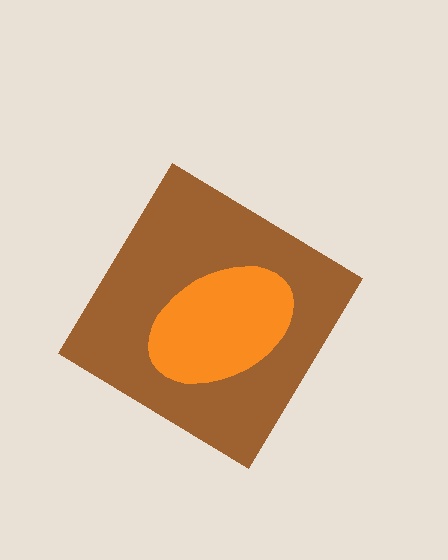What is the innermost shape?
The orange ellipse.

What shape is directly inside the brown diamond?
The orange ellipse.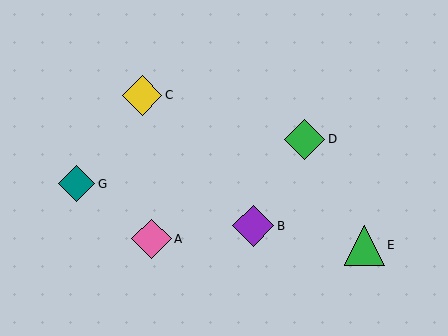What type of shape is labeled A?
Shape A is a pink diamond.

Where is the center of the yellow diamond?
The center of the yellow diamond is at (142, 95).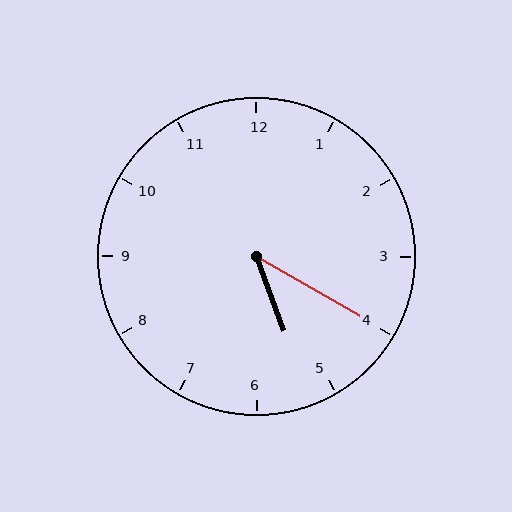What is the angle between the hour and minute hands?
Approximately 40 degrees.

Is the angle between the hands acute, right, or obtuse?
It is acute.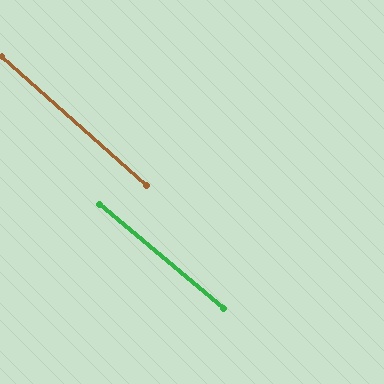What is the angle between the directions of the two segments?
Approximately 2 degrees.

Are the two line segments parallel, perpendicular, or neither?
Parallel — their directions differ by only 1.5°.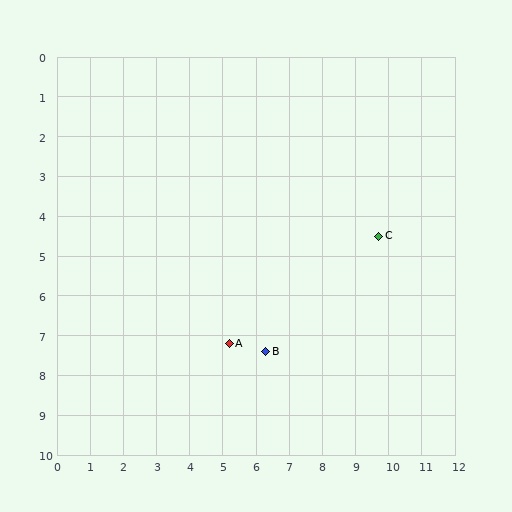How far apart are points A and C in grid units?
Points A and C are about 5.2 grid units apart.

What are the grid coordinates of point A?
Point A is at approximately (5.2, 7.2).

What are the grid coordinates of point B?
Point B is at approximately (6.3, 7.4).